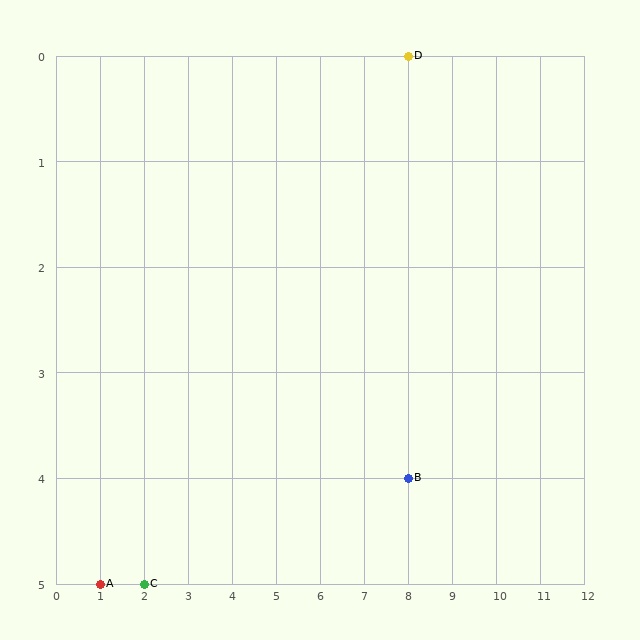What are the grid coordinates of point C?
Point C is at grid coordinates (2, 5).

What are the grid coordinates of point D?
Point D is at grid coordinates (8, 0).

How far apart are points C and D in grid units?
Points C and D are 6 columns and 5 rows apart (about 7.8 grid units diagonally).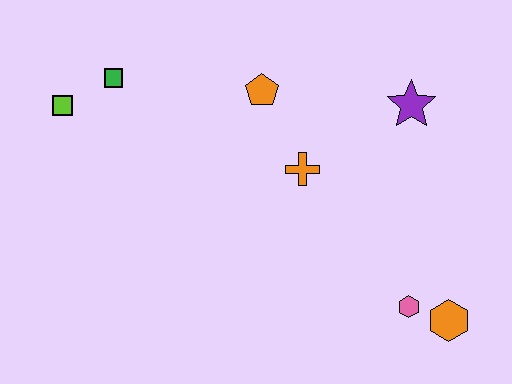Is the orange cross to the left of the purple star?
Yes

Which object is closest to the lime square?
The green square is closest to the lime square.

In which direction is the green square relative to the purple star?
The green square is to the left of the purple star.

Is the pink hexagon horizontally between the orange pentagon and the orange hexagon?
Yes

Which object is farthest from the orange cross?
The lime square is farthest from the orange cross.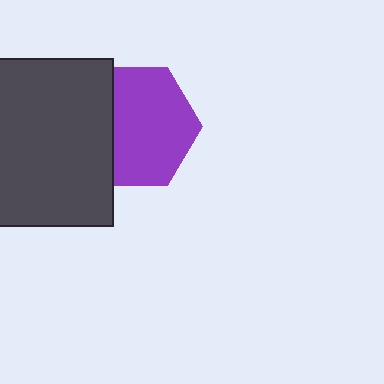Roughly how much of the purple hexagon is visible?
Most of it is visible (roughly 70%).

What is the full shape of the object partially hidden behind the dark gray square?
The partially hidden object is a purple hexagon.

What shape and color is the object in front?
The object in front is a dark gray square.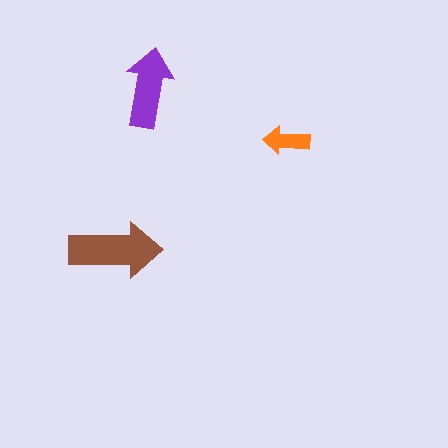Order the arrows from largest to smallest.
the brown one, the purple one, the orange one.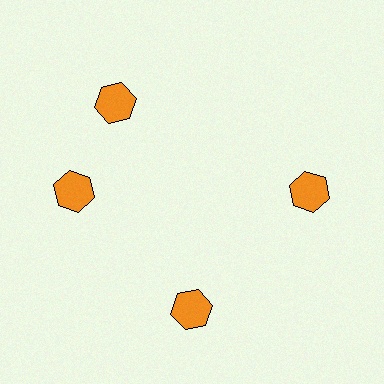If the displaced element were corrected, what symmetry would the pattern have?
It would have 4-fold rotational symmetry — the pattern would map onto itself every 90 degrees.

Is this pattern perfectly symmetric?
No. The 4 orange hexagons are arranged in a ring, but one element near the 12 o'clock position is rotated out of alignment along the ring, breaking the 4-fold rotational symmetry.